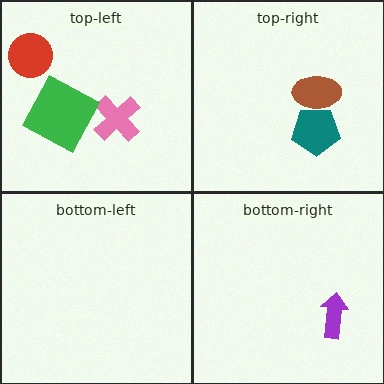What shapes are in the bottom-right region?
The purple arrow.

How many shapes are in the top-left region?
3.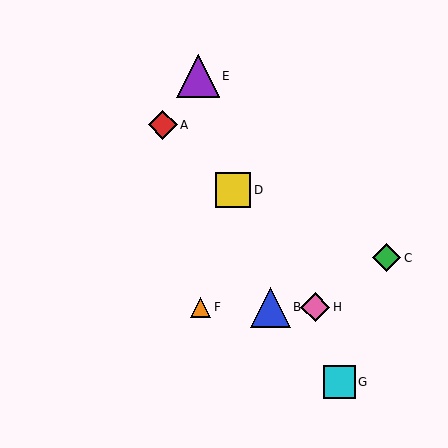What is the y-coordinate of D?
Object D is at y≈190.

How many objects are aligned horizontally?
3 objects (B, F, H) are aligned horizontally.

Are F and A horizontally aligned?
No, F is at y≈307 and A is at y≈125.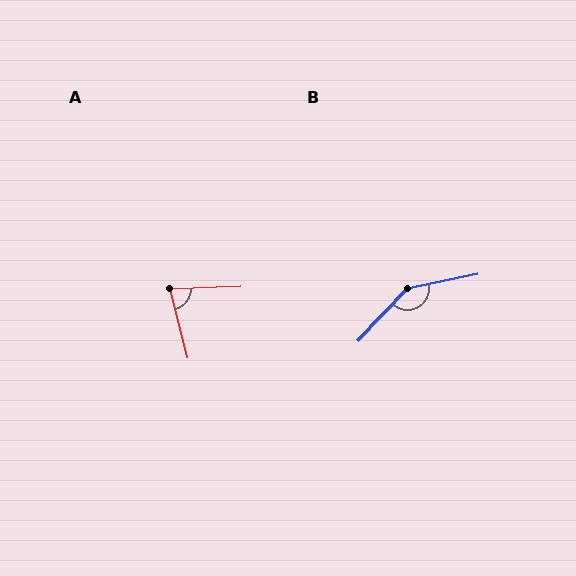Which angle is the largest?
B, at approximately 145 degrees.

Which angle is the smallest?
A, at approximately 77 degrees.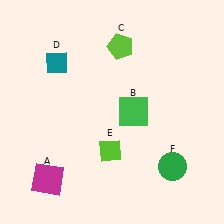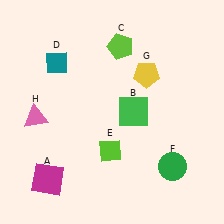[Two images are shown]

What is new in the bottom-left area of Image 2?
A pink triangle (H) was added in the bottom-left area of Image 2.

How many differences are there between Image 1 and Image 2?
There are 2 differences between the two images.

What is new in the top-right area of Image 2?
A yellow pentagon (G) was added in the top-right area of Image 2.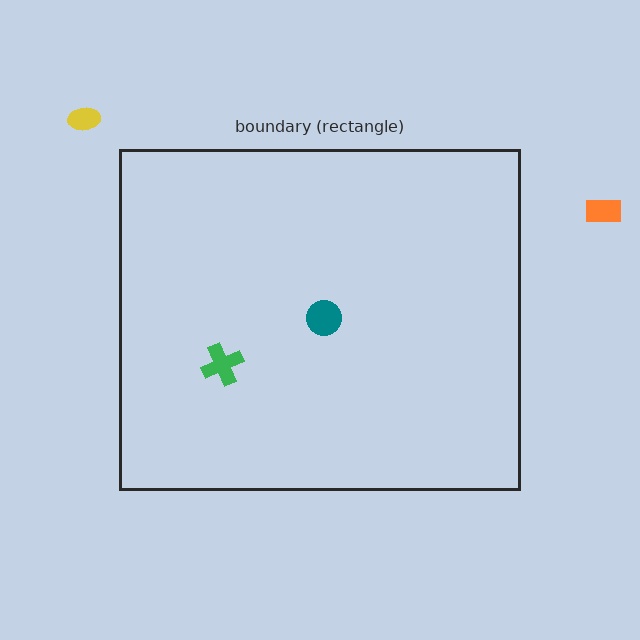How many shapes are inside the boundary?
2 inside, 2 outside.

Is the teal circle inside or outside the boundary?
Inside.